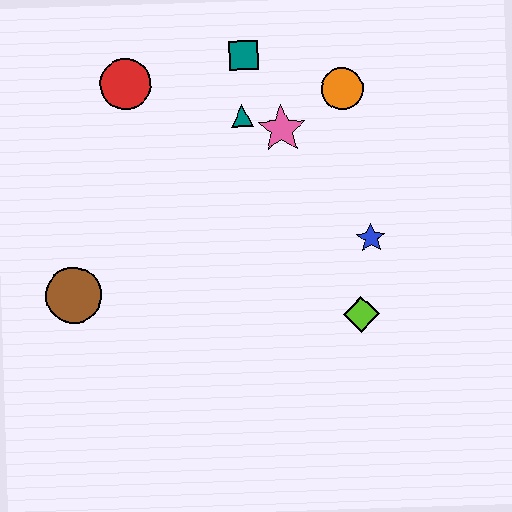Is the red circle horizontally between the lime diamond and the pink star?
No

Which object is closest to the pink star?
The teal triangle is closest to the pink star.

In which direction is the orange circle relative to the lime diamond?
The orange circle is above the lime diamond.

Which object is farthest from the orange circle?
The brown circle is farthest from the orange circle.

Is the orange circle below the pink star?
No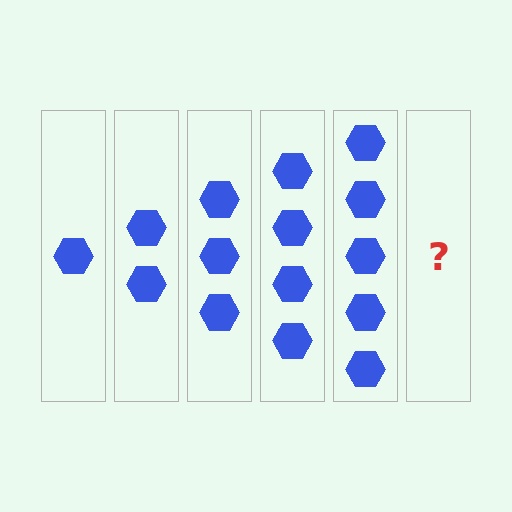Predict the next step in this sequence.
The next step is 6 hexagons.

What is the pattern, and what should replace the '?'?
The pattern is that each step adds one more hexagon. The '?' should be 6 hexagons.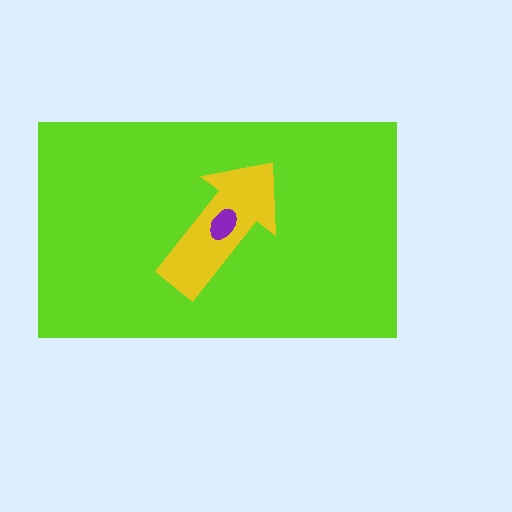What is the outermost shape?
The lime rectangle.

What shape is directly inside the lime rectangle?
The yellow arrow.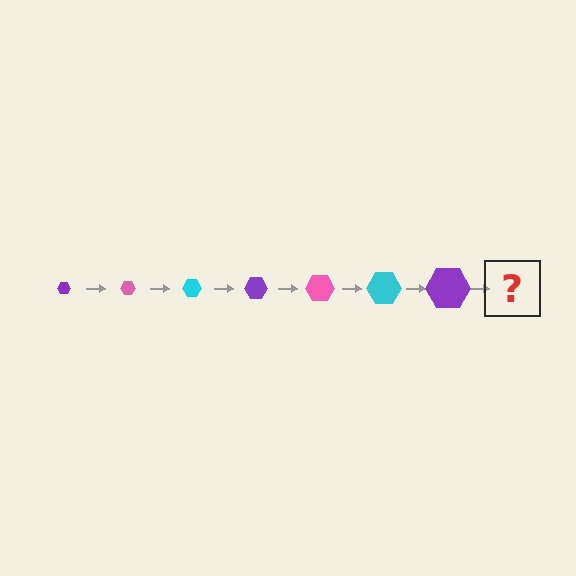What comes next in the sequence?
The next element should be a pink hexagon, larger than the previous one.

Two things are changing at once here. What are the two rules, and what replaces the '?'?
The two rules are that the hexagon grows larger each step and the color cycles through purple, pink, and cyan. The '?' should be a pink hexagon, larger than the previous one.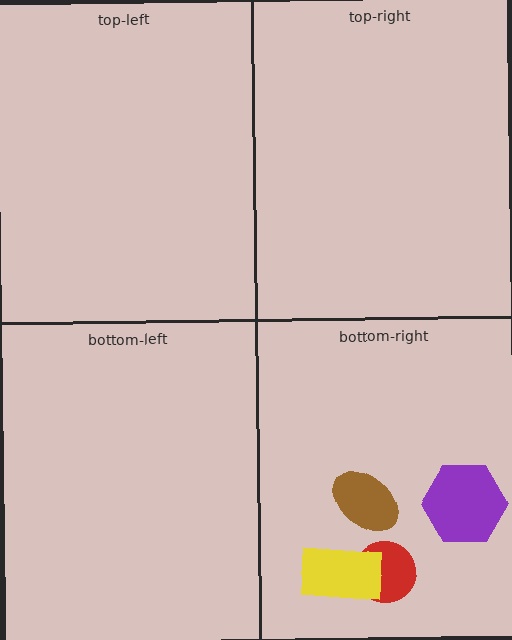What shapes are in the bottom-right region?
The brown ellipse, the red circle, the yellow rectangle, the purple hexagon.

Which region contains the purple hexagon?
The bottom-right region.